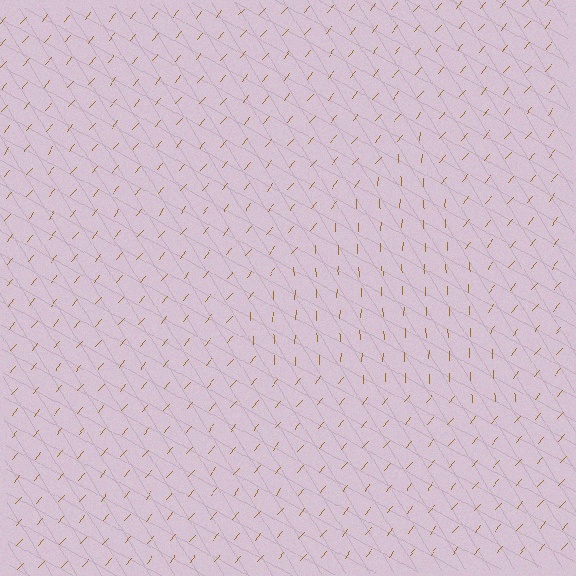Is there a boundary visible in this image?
Yes, there is a texture boundary formed by a change in line orientation.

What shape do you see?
I see a triangle.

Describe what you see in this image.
The image is filled with small brown line segments. A triangle region in the image has lines oriented differently from the surrounding lines, creating a visible texture boundary.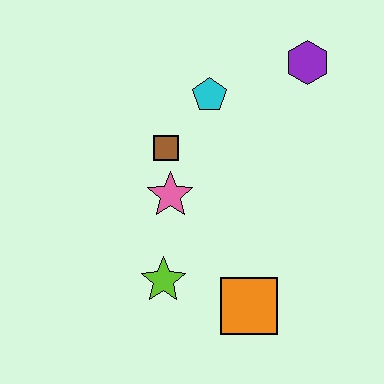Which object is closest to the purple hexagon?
The cyan pentagon is closest to the purple hexagon.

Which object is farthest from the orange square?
The purple hexagon is farthest from the orange square.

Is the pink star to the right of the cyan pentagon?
No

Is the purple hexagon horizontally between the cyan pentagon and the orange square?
No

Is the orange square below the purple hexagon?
Yes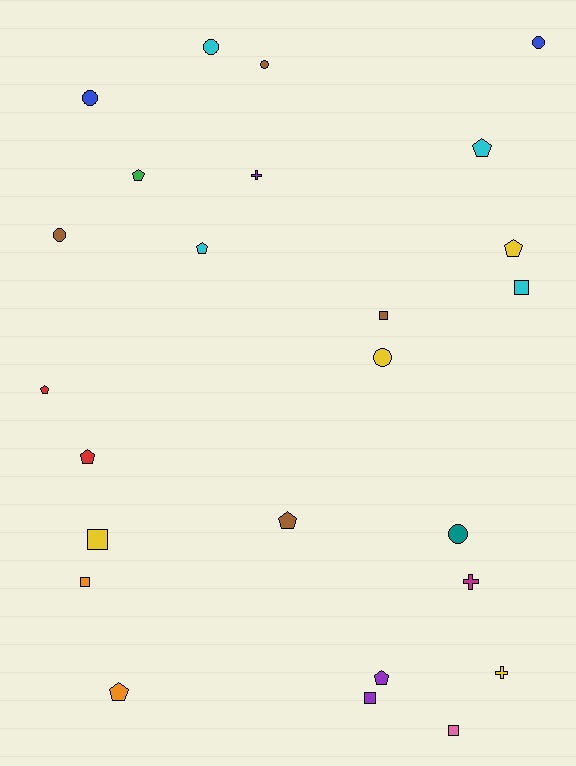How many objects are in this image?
There are 25 objects.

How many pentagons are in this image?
There are 9 pentagons.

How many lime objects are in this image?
There are no lime objects.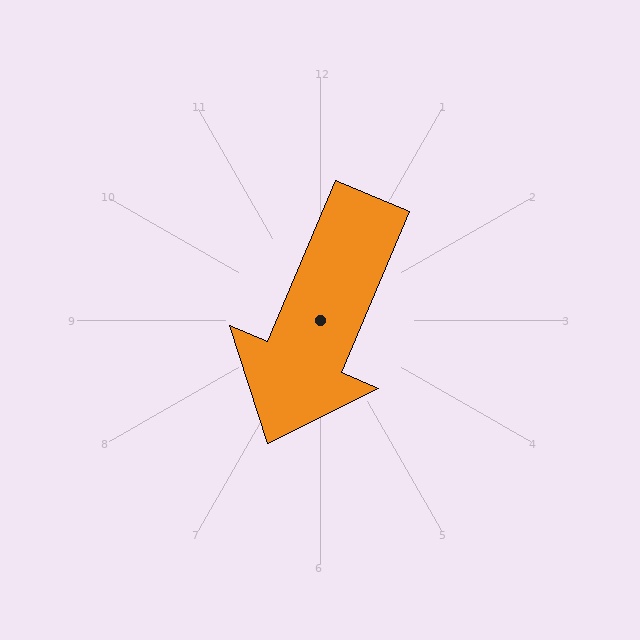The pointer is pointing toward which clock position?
Roughly 7 o'clock.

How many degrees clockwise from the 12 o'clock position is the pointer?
Approximately 203 degrees.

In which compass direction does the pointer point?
Southwest.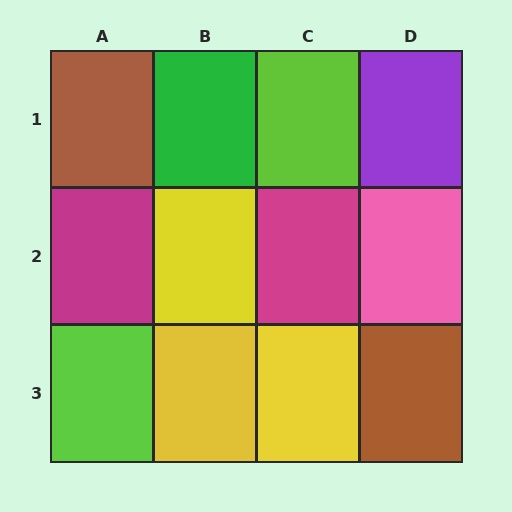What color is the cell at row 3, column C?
Yellow.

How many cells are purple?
1 cell is purple.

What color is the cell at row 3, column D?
Brown.